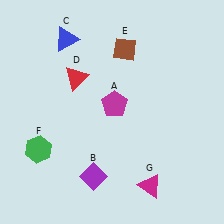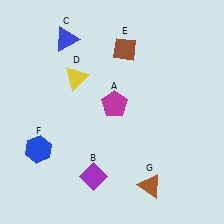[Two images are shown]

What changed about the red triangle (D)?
In Image 1, D is red. In Image 2, it changed to yellow.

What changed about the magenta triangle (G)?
In Image 1, G is magenta. In Image 2, it changed to brown.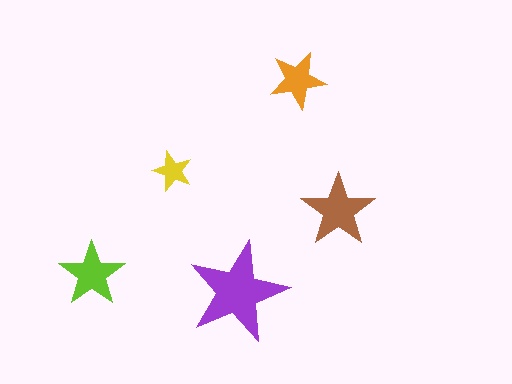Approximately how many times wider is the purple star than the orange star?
About 1.5 times wider.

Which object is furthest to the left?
The lime star is leftmost.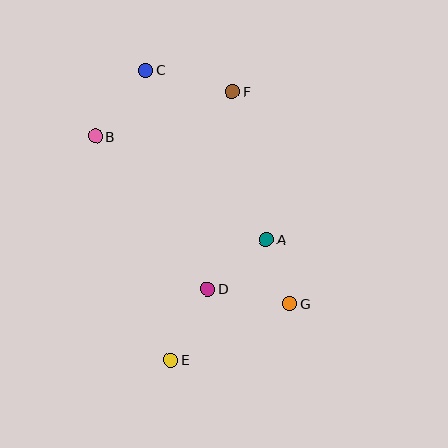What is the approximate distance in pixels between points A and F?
The distance between A and F is approximately 152 pixels.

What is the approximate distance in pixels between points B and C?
The distance between B and C is approximately 83 pixels.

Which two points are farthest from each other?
Points C and E are farthest from each other.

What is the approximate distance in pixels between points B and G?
The distance between B and G is approximately 256 pixels.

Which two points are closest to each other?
Points A and G are closest to each other.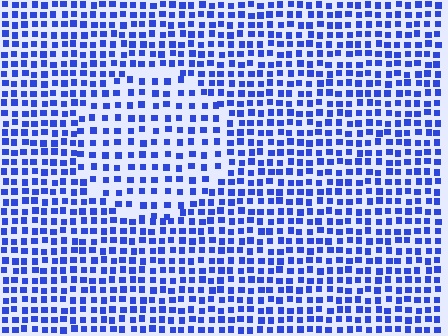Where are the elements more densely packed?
The elements are more densely packed outside the circle boundary.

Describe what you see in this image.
The image contains small blue elements arranged at two different densities. A circle-shaped region is visible where the elements are less densely packed than the surrounding area.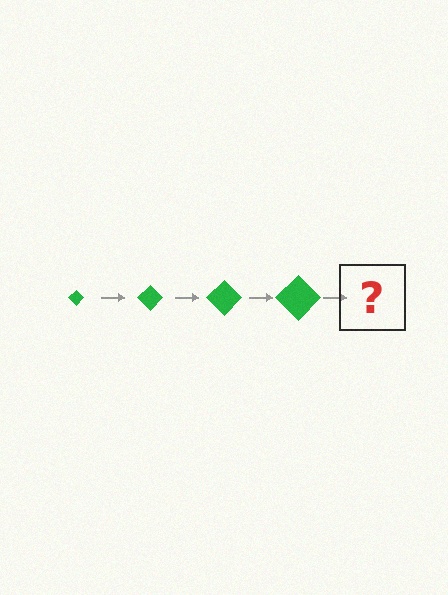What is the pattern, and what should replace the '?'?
The pattern is that the diamond gets progressively larger each step. The '?' should be a green diamond, larger than the previous one.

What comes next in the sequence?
The next element should be a green diamond, larger than the previous one.